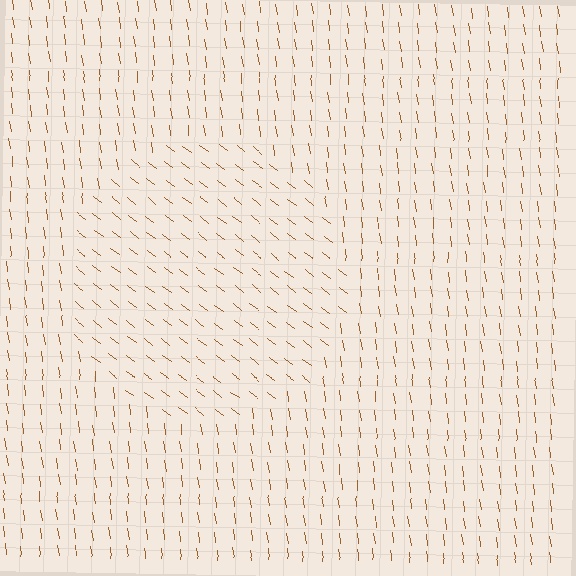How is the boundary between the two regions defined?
The boundary is defined purely by a change in line orientation (approximately 45 degrees difference). All lines are the same color and thickness.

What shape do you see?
I see a circle.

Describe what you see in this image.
The image is filled with small brown line segments. A circle region in the image has lines oriented differently from the surrounding lines, creating a visible texture boundary.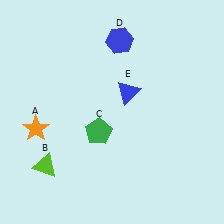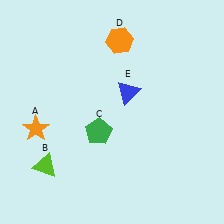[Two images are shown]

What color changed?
The hexagon (D) changed from blue in Image 1 to orange in Image 2.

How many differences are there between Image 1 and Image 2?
There is 1 difference between the two images.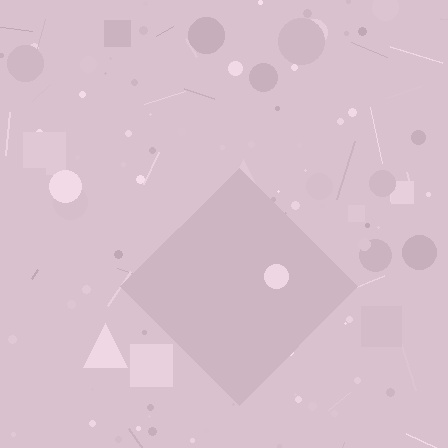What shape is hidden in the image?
A diamond is hidden in the image.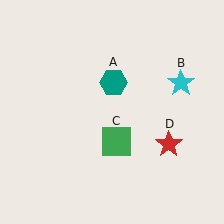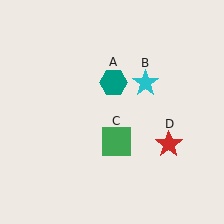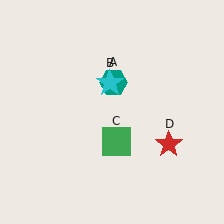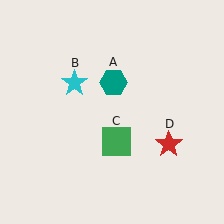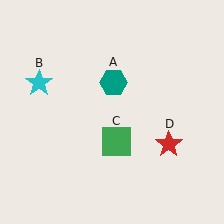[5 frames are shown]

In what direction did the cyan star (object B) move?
The cyan star (object B) moved left.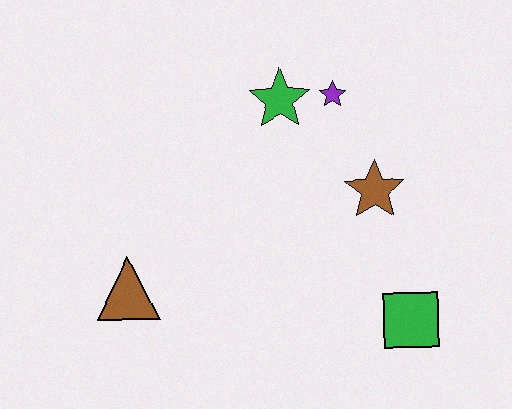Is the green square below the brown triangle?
Yes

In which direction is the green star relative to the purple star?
The green star is to the left of the purple star.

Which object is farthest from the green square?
The brown triangle is farthest from the green square.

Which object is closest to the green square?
The brown star is closest to the green square.